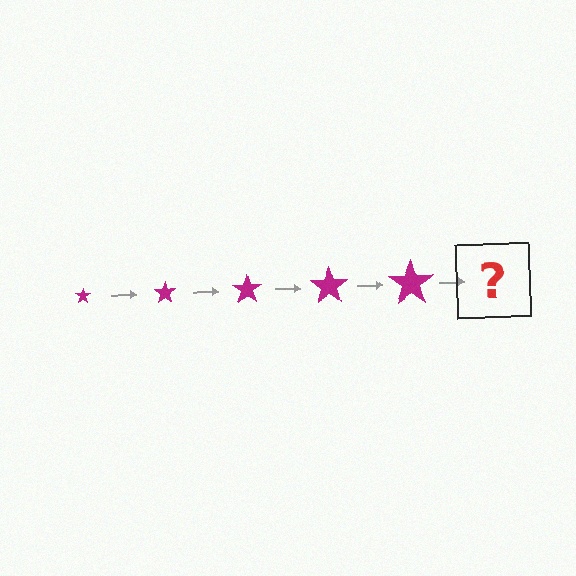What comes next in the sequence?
The next element should be a magenta star, larger than the previous one.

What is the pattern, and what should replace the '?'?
The pattern is that the star gets progressively larger each step. The '?' should be a magenta star, larger than the previous one.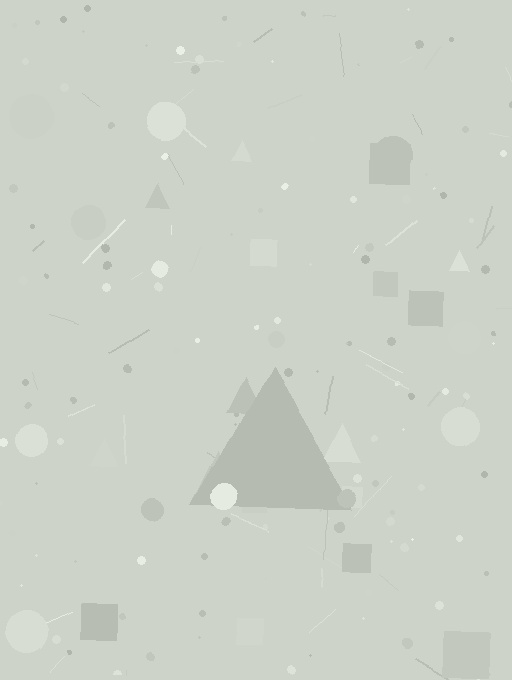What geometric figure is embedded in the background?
A triangle is embedded in the background.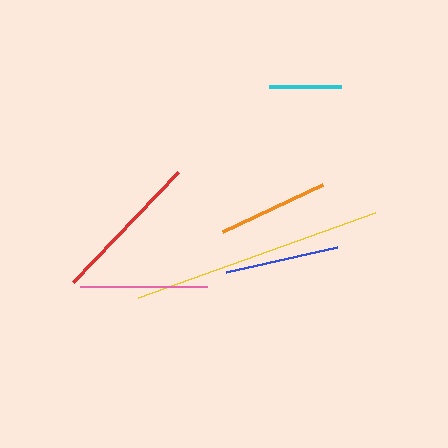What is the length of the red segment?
The red segment is approximately 151 pixels long.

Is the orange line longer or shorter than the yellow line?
The yellow line is longer than the orange line.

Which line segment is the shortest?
The cyan line is the shortest at approximately 72 pixels.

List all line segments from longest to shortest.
From longest to shortest: yellow, red, pink, blue, orange, cyan.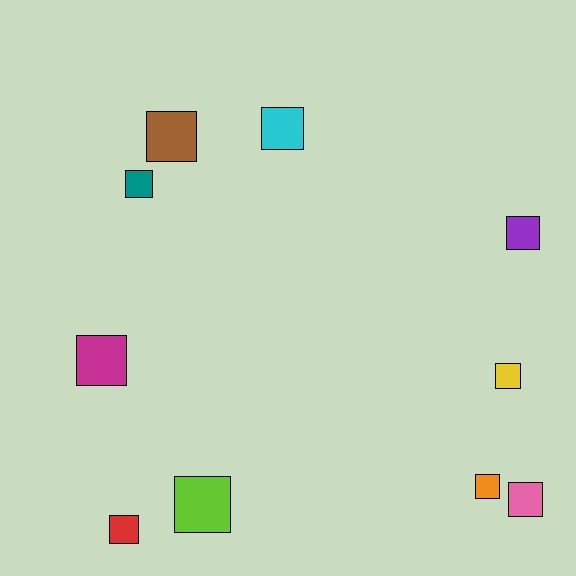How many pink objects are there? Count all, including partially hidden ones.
There is 1 pink object.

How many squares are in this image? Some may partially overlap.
There are 10 squares.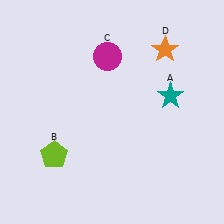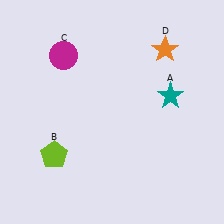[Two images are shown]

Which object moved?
The magenta circle (C) moved left.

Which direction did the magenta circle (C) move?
The magenta circle (C) moved left.